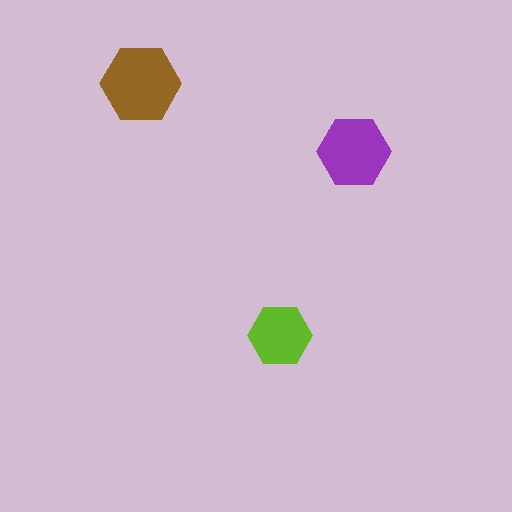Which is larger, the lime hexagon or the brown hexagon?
The brown one.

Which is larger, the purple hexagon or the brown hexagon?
The brown one.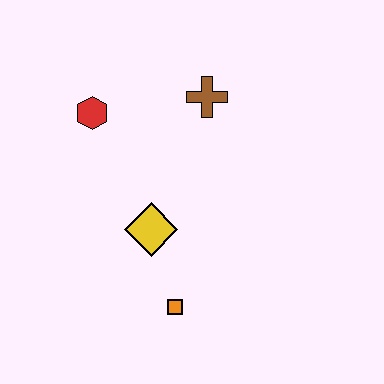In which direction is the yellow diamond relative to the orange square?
The yellow diamond is above the orange square.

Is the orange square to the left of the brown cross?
Yes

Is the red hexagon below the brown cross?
Yes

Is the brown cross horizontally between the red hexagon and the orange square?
No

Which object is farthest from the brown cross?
The orange square is farthest from the brown cross.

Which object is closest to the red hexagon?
The brown cross is closest to the red hexagon.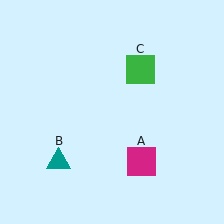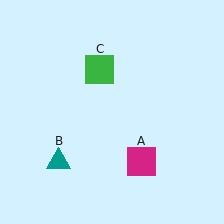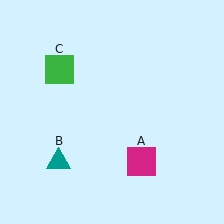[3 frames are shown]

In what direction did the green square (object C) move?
The green square (object C) moved left.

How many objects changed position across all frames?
1 object changed position: green square (object C).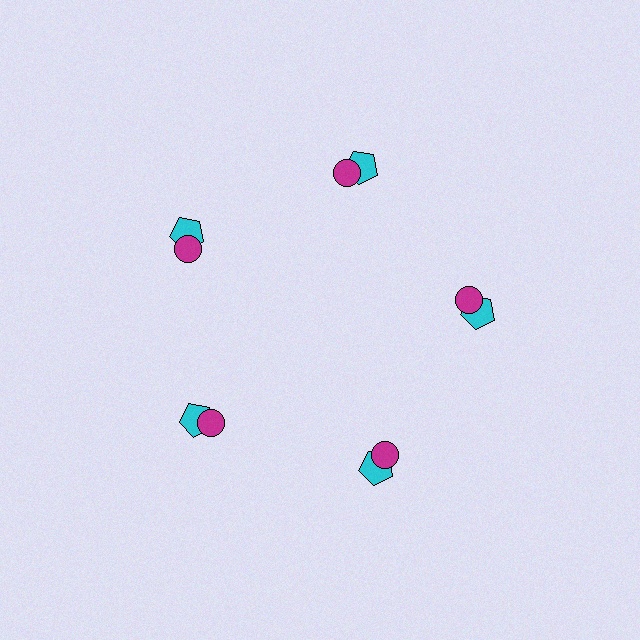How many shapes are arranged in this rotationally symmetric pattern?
There are 10 shapes, arranged in 5 groups of 2.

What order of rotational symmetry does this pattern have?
This pattern has 5-fold rotational symmetry.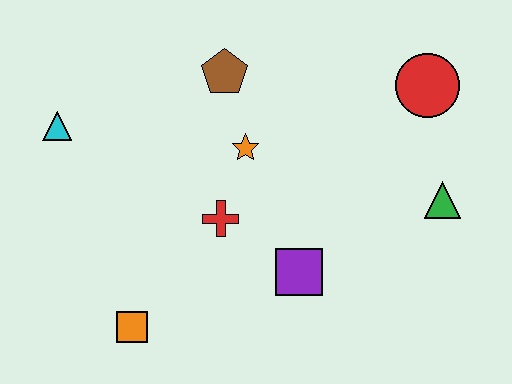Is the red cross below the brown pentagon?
Yes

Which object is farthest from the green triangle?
The cyan triangle is farthest from the green triangle.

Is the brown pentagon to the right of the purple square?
No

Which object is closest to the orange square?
The red cross is closest to the orange square.